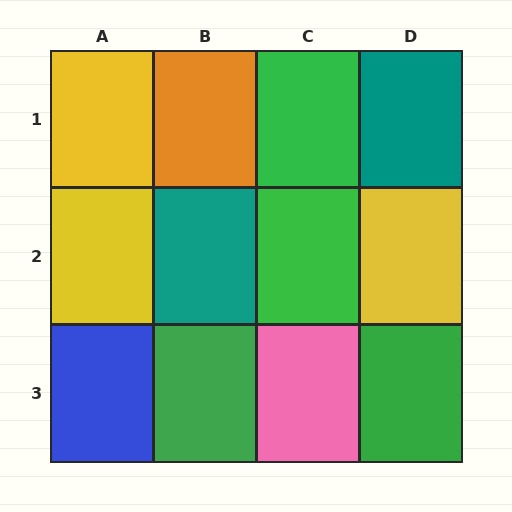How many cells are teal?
2 cells are teal.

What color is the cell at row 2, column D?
Yellow.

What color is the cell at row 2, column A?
Yellow.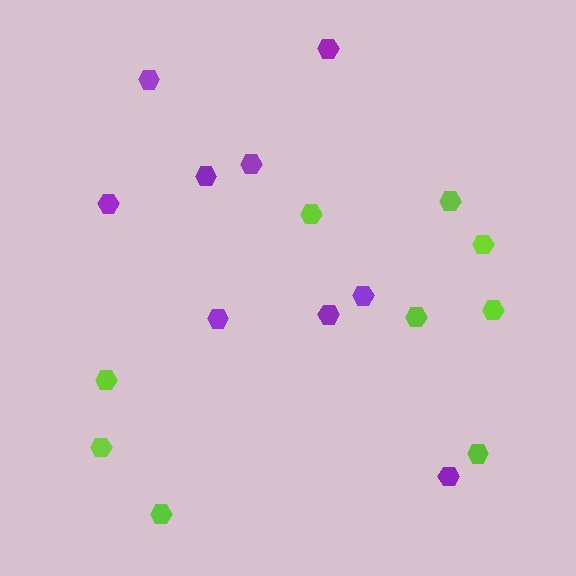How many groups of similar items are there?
There are 2 groups: one group of purple hexagons (9) and one group of lime hexagons (9).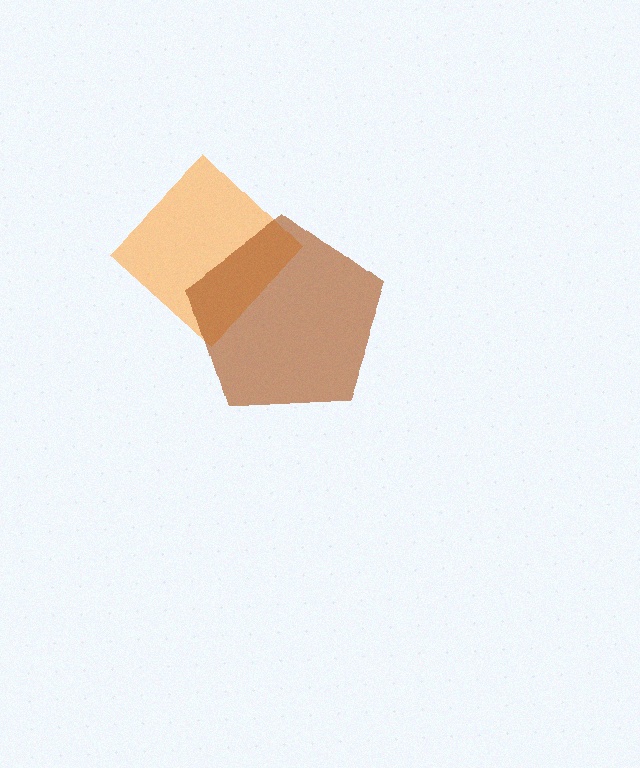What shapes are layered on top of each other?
The layered shapes are: an orange diamond, a brown pentagon.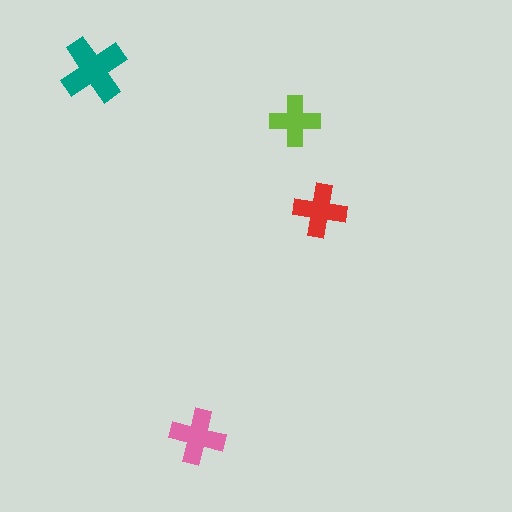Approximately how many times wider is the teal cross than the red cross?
About 1.5 times wider.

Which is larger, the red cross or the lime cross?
The red one.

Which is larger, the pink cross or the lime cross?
The pink one.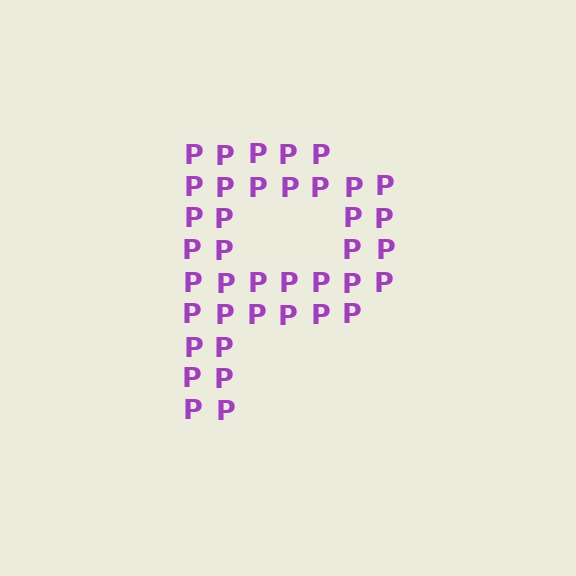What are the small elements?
The small elements are letter P's.